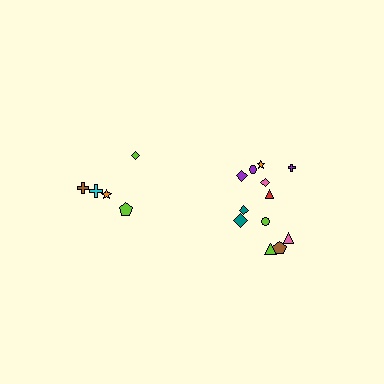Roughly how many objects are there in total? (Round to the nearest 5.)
Roughly 15 objects in total.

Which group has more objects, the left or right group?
The right group.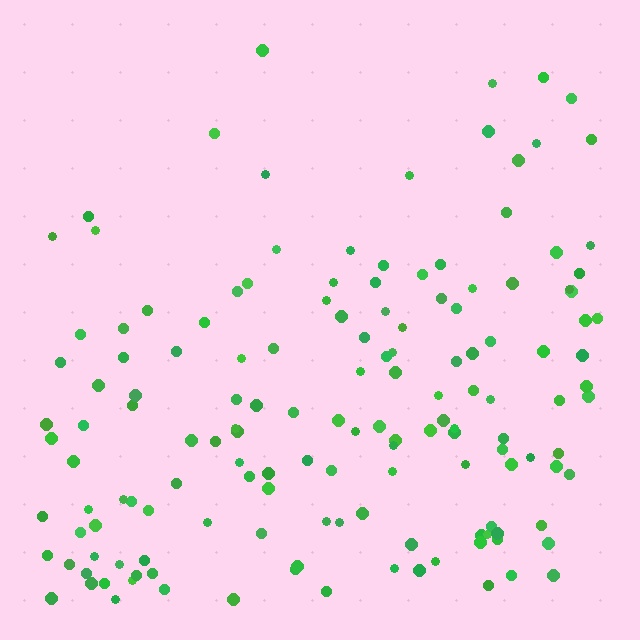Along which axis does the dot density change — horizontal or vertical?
Vertical.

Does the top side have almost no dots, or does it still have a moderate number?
Still a moderate number, just noticeably fewer than the bottom.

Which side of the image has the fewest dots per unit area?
The top.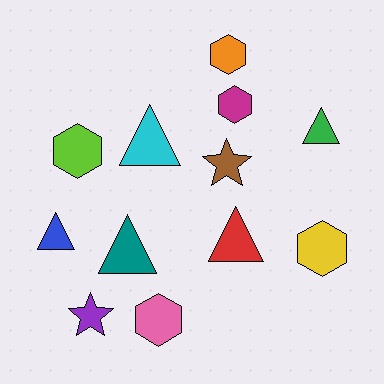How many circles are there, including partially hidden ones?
There are no circles.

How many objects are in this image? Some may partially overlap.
There are 12 objects.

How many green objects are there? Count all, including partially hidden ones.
There is 1 green object.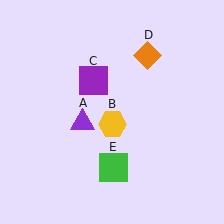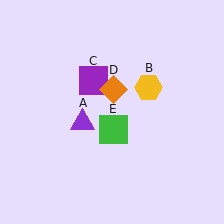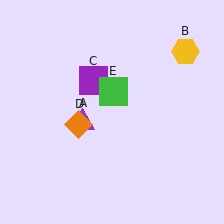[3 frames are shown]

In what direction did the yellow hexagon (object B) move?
The yellow hexagon (object B) moved up and to the right.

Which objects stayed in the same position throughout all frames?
Purple triangle (object A) and purple square (object C) remained stationary.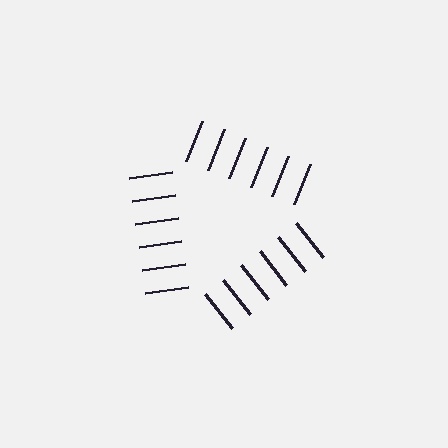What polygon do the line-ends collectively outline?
An illusory triangle — the line segments terminate on its edges but no continuous stroke is drawn.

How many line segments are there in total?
18 — 6 along each of the 3 edges.